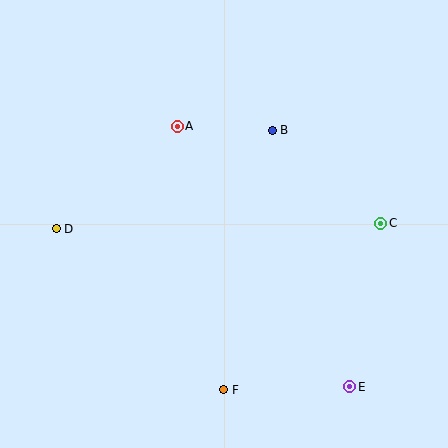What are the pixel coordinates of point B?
Point B is at (272, 130).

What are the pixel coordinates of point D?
Point D is at (56, 229).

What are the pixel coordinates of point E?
Point E is at (350, 387).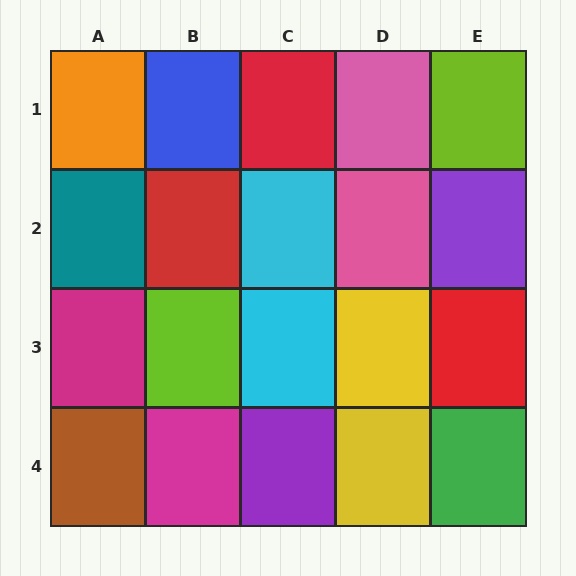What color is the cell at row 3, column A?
Magenta.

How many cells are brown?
1 cell is brown.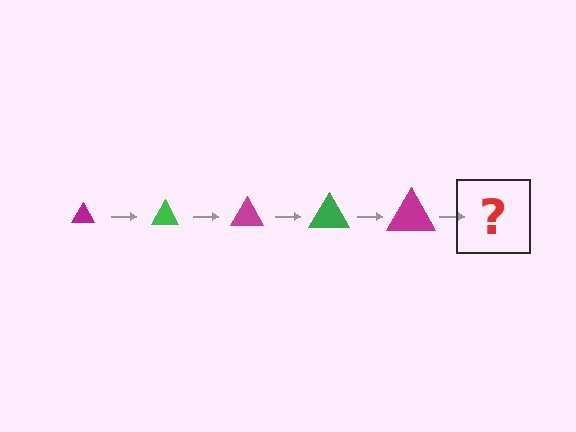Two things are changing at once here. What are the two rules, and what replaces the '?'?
The two rules are that the triangle grows larger each step and the color cycles through magenta and green. The '?' should be a green triangle, larger than the previous one.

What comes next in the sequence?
The next element should be a green triangle, larger than the previous one.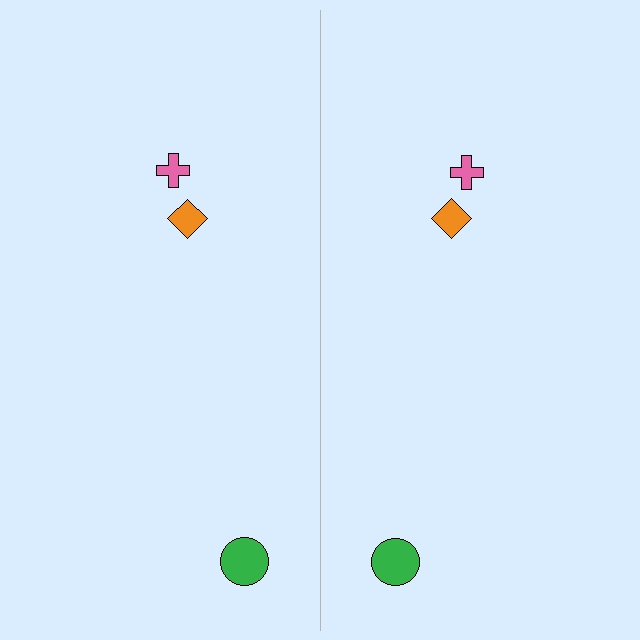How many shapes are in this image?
There are 6 shapes in this image.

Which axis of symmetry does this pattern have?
The pattern has a vertical axis of symmetry running through the center of the image.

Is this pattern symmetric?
Yes, this pattern has bilateral (reflection) symmetry.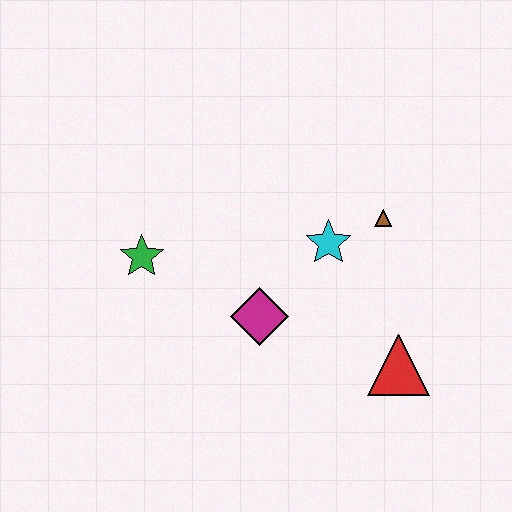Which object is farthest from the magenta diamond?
The brown triangle is farthest from the magenta diamond.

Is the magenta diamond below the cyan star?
Yes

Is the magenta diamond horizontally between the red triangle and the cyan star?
No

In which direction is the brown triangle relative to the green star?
The brown triangle is to the right of the green star.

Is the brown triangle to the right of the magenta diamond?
Yes